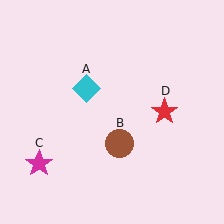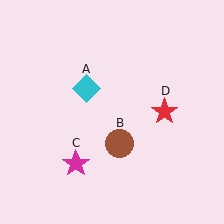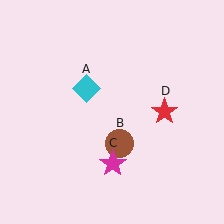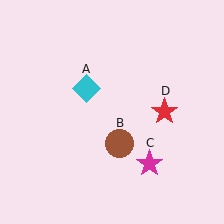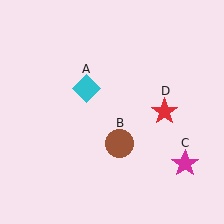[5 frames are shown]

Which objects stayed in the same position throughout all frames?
Cyan diamond (object A) and brown circle (object B) and red star (object D) remained stationary.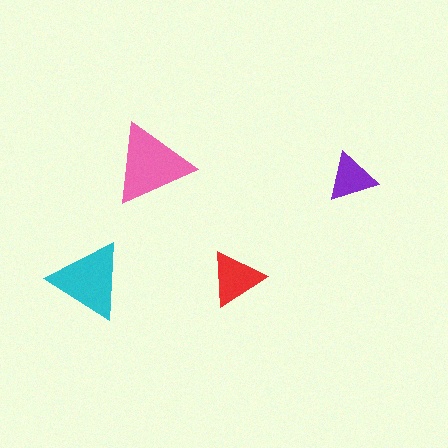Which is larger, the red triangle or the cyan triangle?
The cyan one.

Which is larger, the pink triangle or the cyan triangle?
The pink one.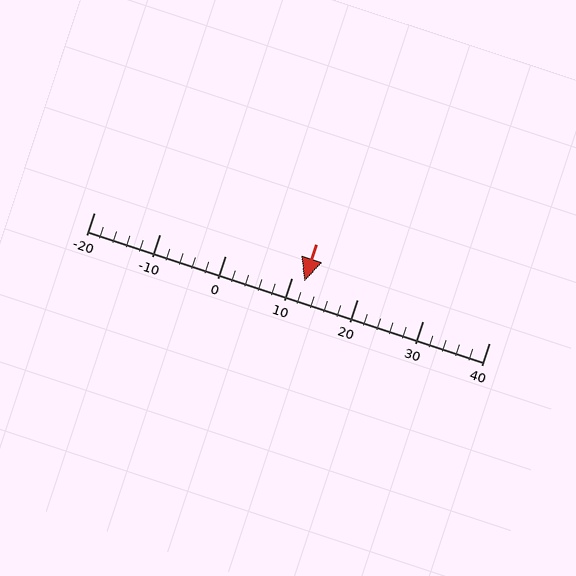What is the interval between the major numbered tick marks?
The major tick marks are spaced 10 units apart.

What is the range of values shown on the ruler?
The ruler shows values from -20 to 40.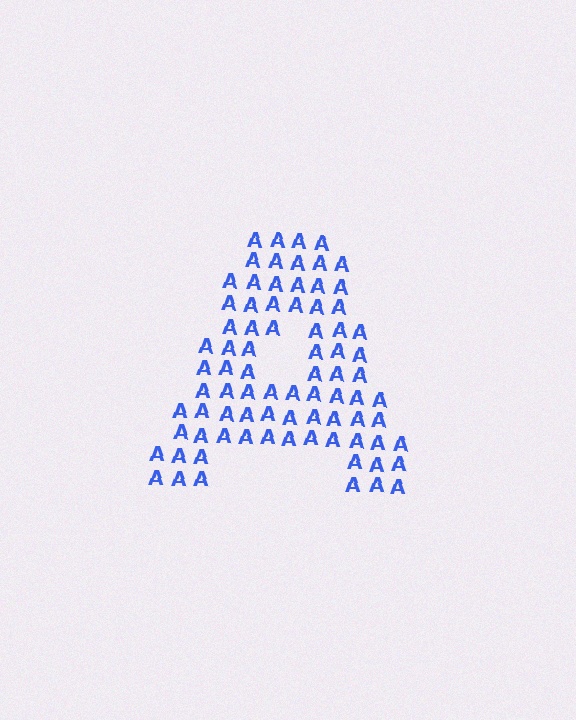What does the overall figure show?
The overall figure shows the letter A.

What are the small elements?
The small elements are letter A's.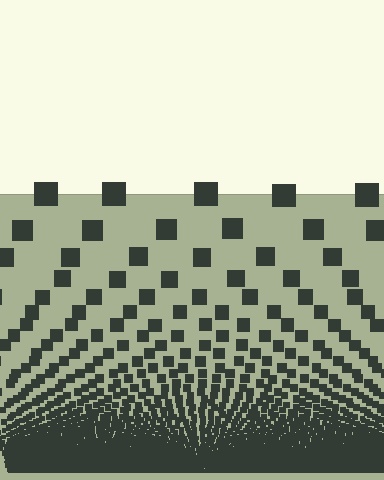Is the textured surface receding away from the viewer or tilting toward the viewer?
The surface appears to tilt toward the viewer. Texture elements get larger and sparser toward the top.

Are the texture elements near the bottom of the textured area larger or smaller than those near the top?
Smaller. The gradient is inverted — elements near the bottom are smaller and denser.